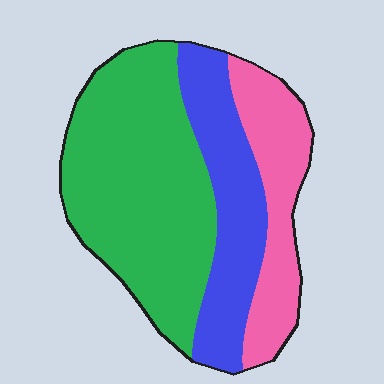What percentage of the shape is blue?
Blue covers 26% of the shape.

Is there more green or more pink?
Green.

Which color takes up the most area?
Green, at roughly 50%.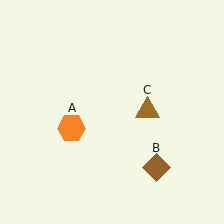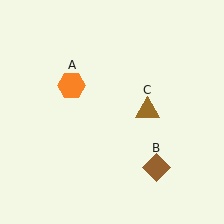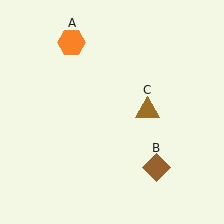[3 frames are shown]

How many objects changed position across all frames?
1 object changed position: orange hexagon (object A).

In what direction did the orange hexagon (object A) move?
The orange hexagon (object A) moved up.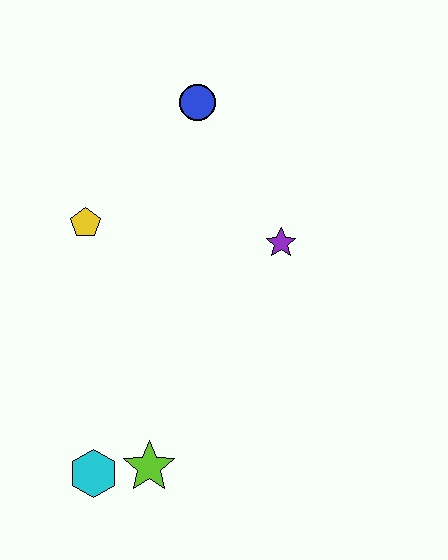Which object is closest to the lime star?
The cyan hexagon is closest to the lime star.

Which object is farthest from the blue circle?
The cyan hexagon is farthest from the blue circle.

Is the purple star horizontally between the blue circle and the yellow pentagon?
No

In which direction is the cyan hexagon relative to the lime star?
The cyan hexagon is to the left of the lime star.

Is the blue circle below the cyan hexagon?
No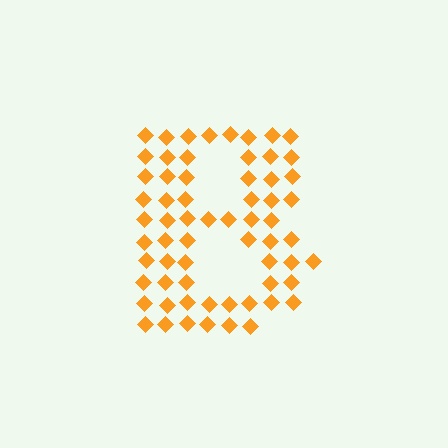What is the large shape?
The large shape is the letter B.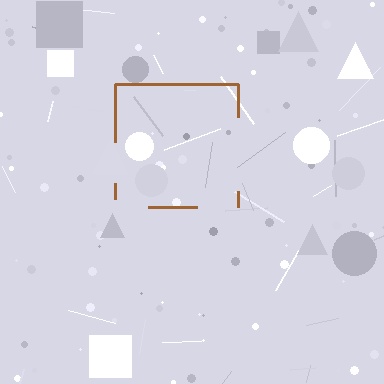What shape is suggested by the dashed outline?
The dashed outline suggests a square.